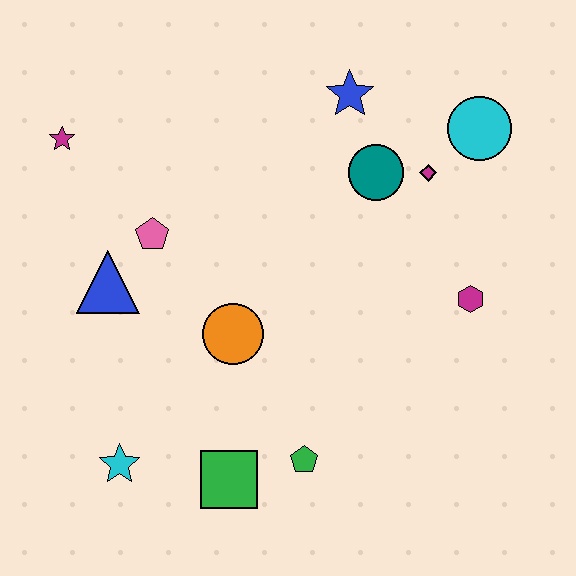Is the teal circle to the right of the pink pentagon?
Yes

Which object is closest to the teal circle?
The magenta diamond is closest to the teal circle.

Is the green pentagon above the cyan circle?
No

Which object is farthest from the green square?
The cyan circle is farthest from the green square.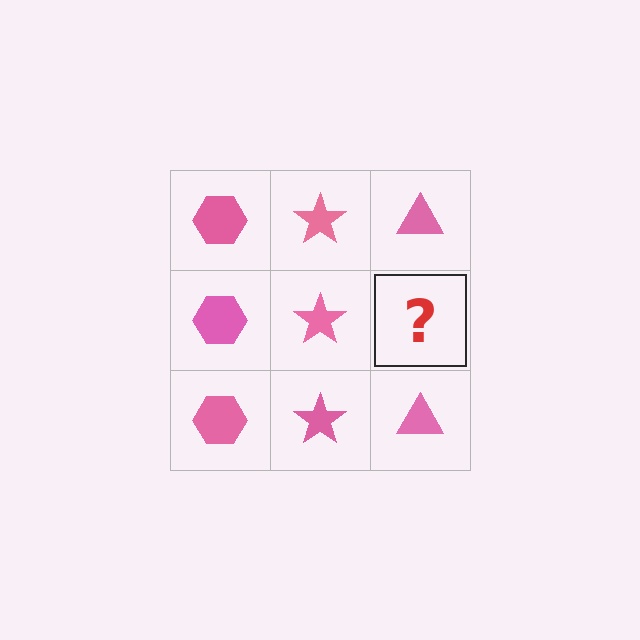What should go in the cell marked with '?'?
The missing cell should contain a pink triangle.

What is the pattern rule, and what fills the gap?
The rule is that each column has a consistent shape. The gap should be filled with a pink triangle.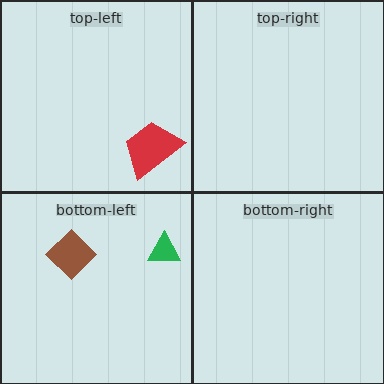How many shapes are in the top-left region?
1.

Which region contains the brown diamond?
The bottom-left region.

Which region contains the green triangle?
The bottom-left region.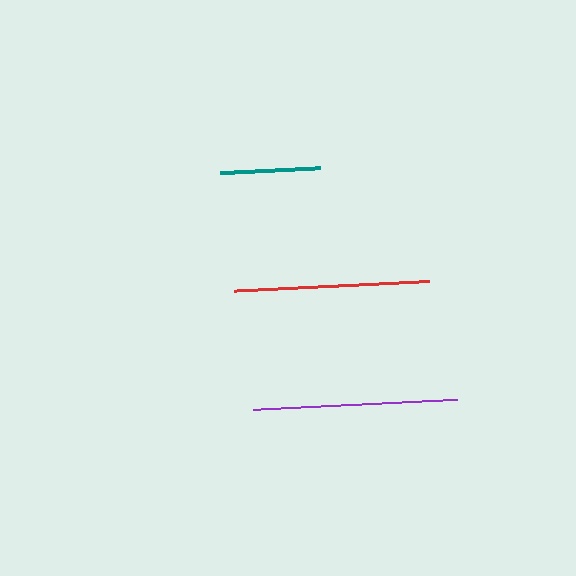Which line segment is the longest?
The purple line is the longest at approximately 204 pixels.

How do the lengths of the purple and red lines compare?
The purple and red lines are approximately the same length.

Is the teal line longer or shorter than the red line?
The red line is longer than the teal line.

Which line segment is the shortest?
The teal line is the shortest at approximately 100 pixels.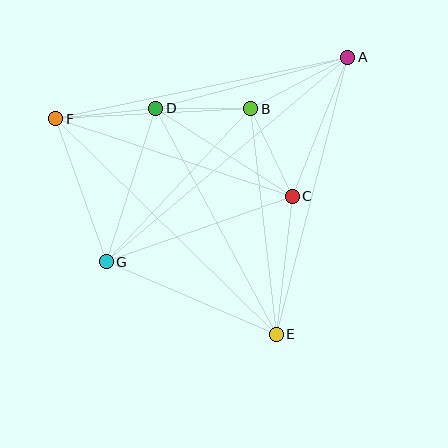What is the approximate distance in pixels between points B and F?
The distance between B and F is approximately 195 pixels.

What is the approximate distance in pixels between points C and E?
The distance between C and E is approximately 139 pixels.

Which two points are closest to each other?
Points B and D are closest to each other.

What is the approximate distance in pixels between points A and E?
The distance between A and E is approximately 287 pixels.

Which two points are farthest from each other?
Points A and G are farthest from each other.